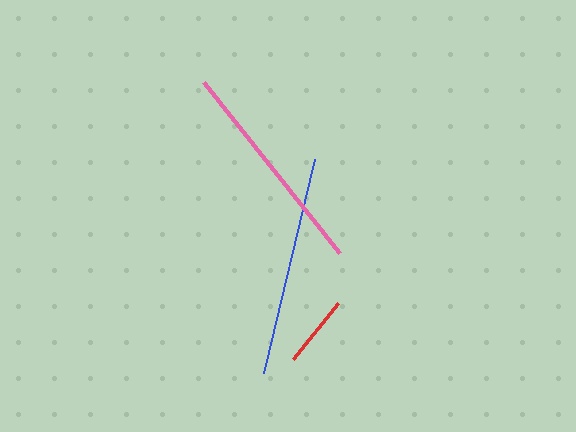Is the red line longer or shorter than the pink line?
The pink line is longer than the red line.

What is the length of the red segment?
The red segment is approximately 71 pixels long.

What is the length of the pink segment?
The pink segment is approximately 219 pixels long.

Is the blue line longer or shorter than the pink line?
The blue line is longer than the pink line.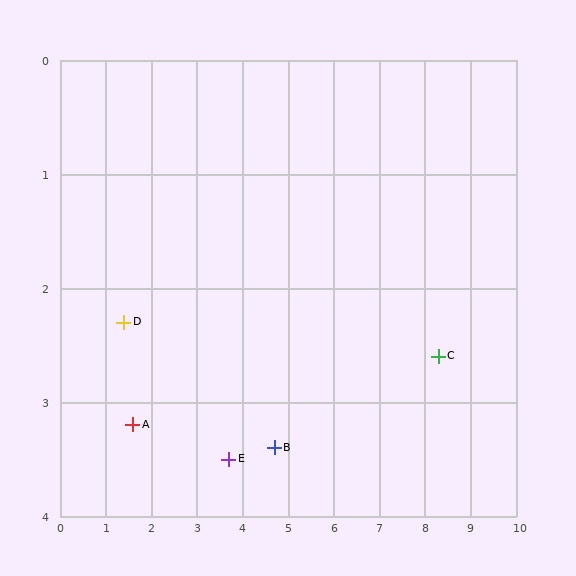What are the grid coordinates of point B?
Point B is at approximately (4.7, 3.4).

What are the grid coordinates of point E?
Point E is at approximately (3.7, 3.5).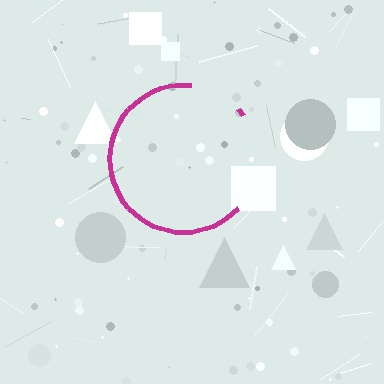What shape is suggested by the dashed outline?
The dashed outline suggests a circle.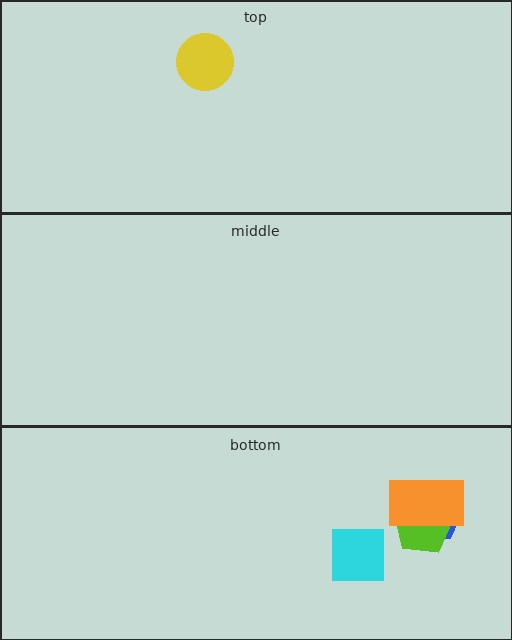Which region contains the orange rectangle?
The bottom region.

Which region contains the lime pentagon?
The bottom region.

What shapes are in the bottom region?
The blue hexagon, the cyan square, the lime pentagon, the orange rectangle.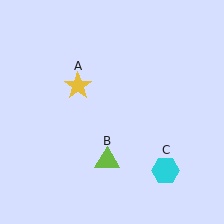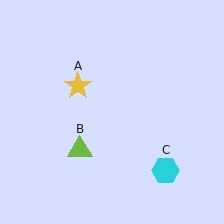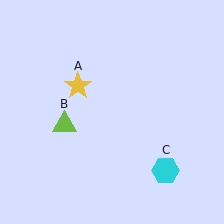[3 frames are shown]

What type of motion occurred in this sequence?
The lime triangle (object B) rotated clockwise around the center of the scene.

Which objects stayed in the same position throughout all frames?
Yellow star (object A) and cyan hexagon (object C) remained stationary.